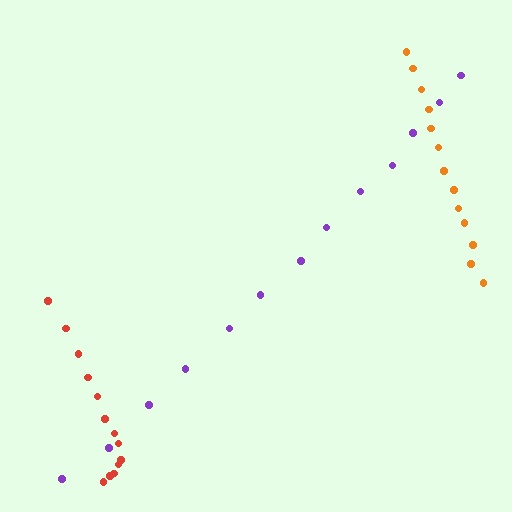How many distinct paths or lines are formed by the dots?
There are 3 distinct paths.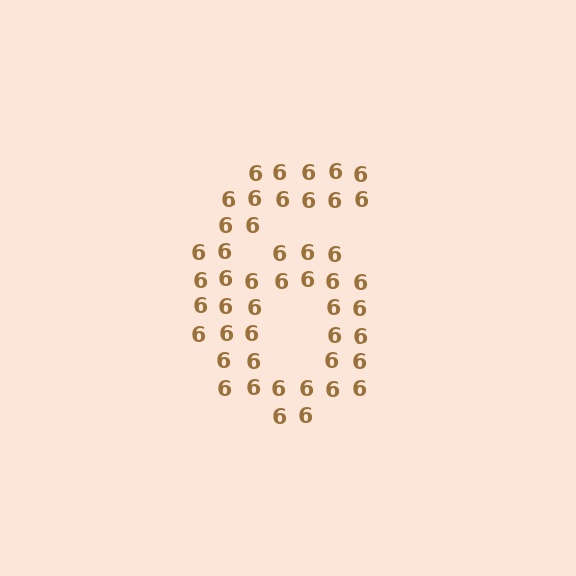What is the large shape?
The large shape is the digit 6.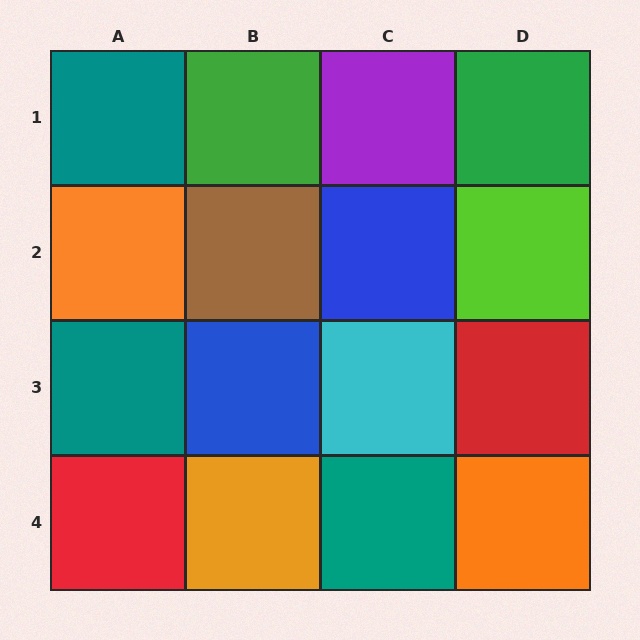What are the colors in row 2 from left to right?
Orange, brown, blue, lime.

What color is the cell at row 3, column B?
Blue.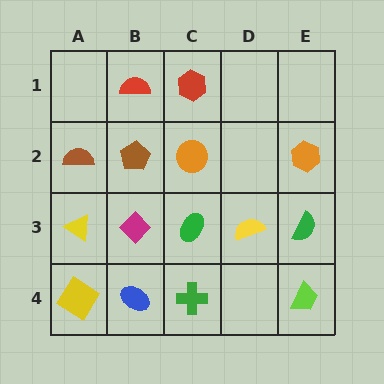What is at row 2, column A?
A brown semicircle.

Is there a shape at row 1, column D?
No, that cell is empty.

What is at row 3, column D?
A yellow semicircle.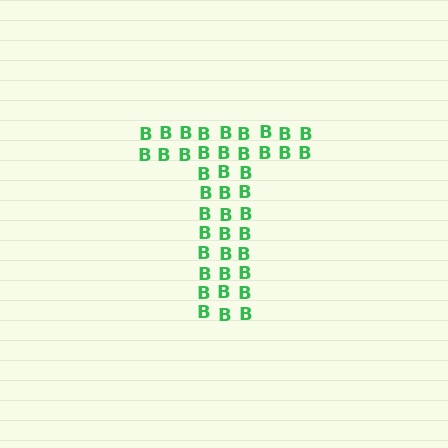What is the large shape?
The large shape is the letter T.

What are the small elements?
The small elements are letter B's.